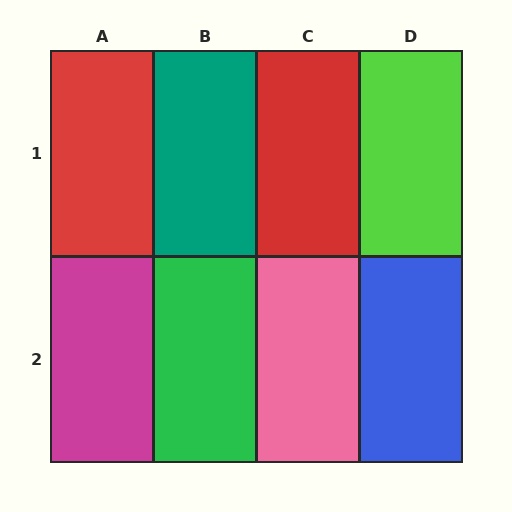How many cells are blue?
1 cell is blue.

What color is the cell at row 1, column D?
Lime.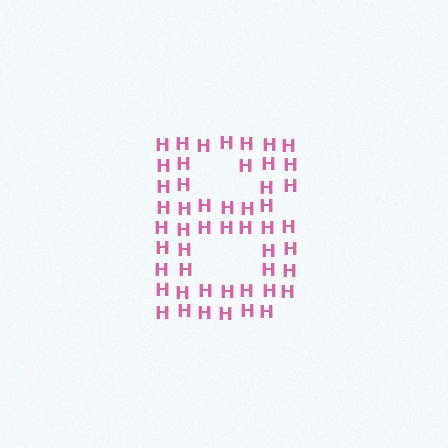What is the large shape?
The large shape is the letter B.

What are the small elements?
The small elements are letter H's.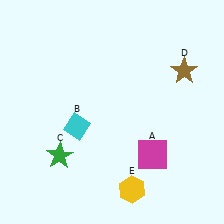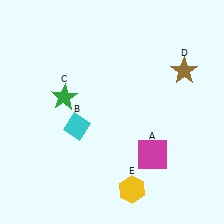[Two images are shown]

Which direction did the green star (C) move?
The green star (C) moved up.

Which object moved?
The green star (C) moved up.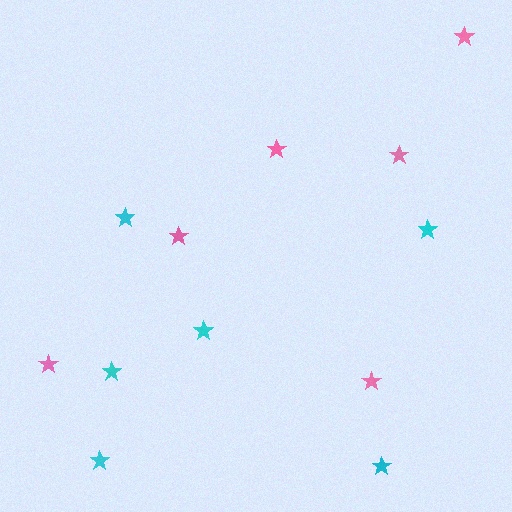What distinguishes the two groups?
There are 2 groups: one group of cyan stars (6) and one group of pink stars (6).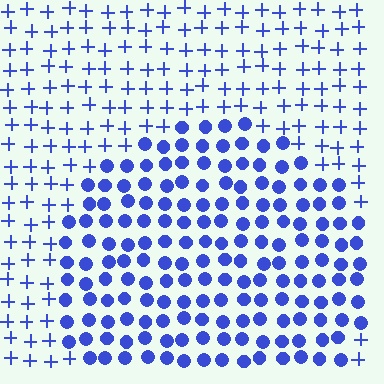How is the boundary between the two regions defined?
The boundary is defined by a change in element shape: circles inside vs. plus signs outside. All elements share the same color and spacing.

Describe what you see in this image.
The image is filled with small blue elements arranged in a uniform grid. A circle-shaped region contains circles, while the surrounding area contains plus signs. The boundary is defined purely by the change in element shape.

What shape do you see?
I see a circle.